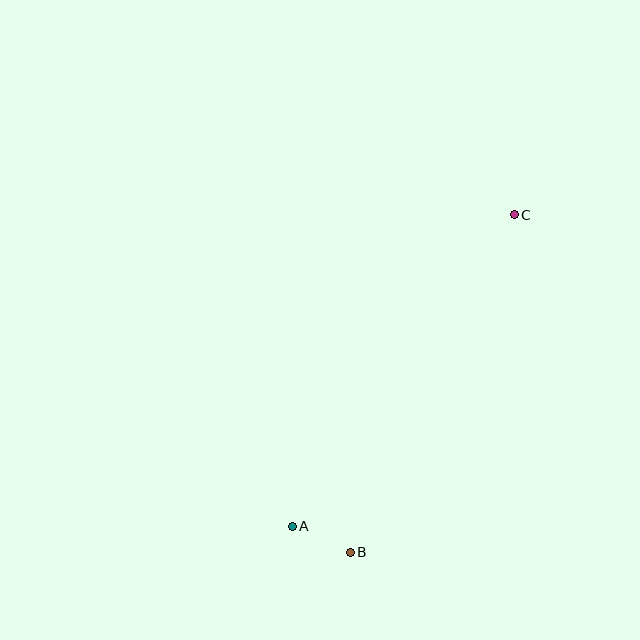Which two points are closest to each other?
Points A and B are closest to each other.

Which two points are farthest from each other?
Points A and C are farthest from each other.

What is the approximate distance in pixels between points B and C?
The distance between B and C is approximately 376 pixels.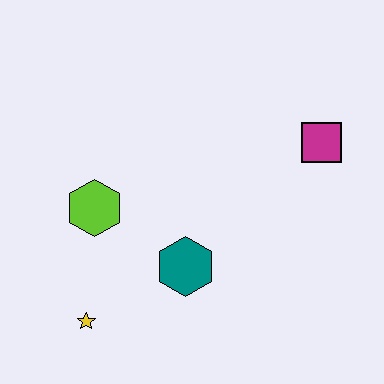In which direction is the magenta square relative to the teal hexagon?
The magenta square is to the right of the teal hexagon.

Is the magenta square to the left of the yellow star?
No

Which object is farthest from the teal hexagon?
The magenta square is farthest from the teal hexagon.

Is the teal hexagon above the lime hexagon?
No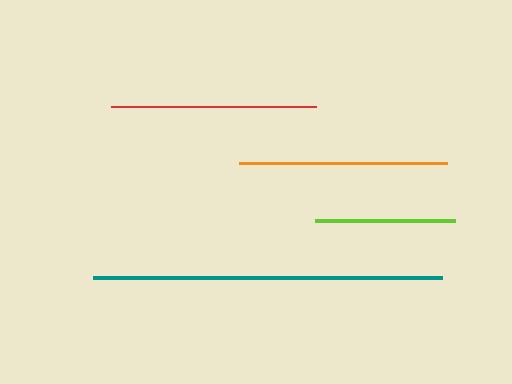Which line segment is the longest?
The teal line is the longest at approximately 349 pixels.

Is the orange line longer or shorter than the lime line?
The orange line is longer than the lime line.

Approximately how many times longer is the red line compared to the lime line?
The red line is approximately 1.5 times the length of the lime line.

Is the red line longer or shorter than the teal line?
The teal line is longer than the red line.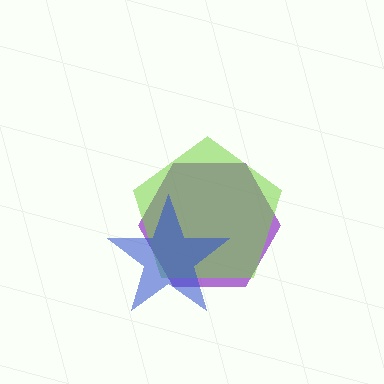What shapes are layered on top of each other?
The layered shapes are: a purple hexagon, a lime pentagon, a blue star.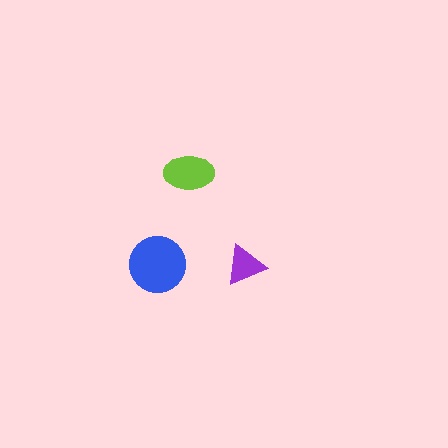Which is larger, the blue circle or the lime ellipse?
The blue circle.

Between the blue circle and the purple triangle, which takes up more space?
The blue circle.